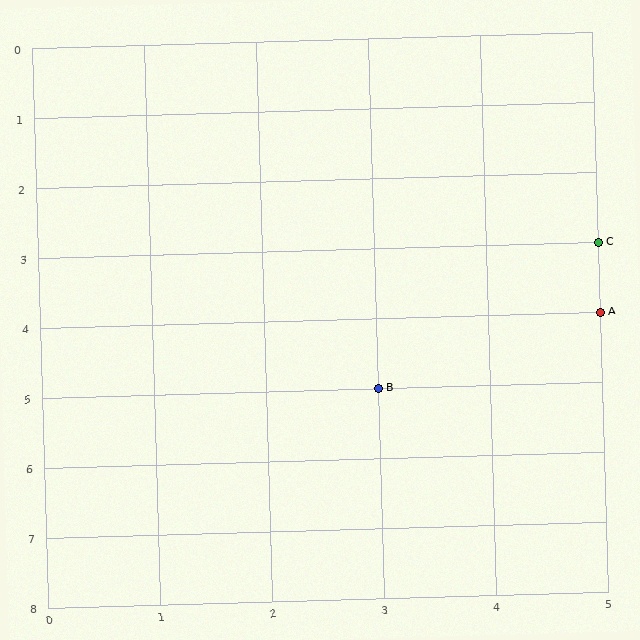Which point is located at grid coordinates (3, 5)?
Point B is at (3, 5).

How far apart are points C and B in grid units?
Points C and B are 2 columns and 2 rows apart (about 2.8 grid units diagonally).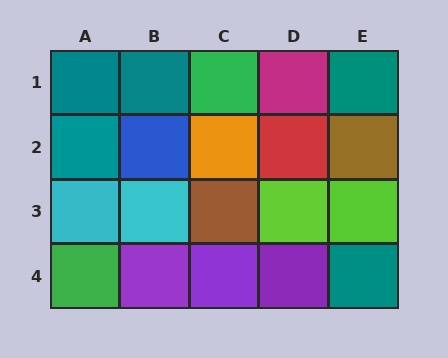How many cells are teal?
5 cells are teal.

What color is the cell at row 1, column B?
Teal.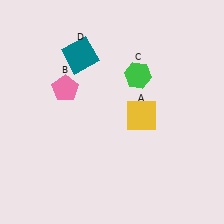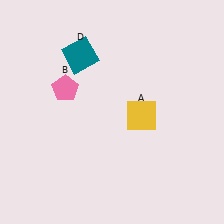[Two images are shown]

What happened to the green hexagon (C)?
The green hexagon (C) was removed in Image 2. It was in the top-right area of Image 1.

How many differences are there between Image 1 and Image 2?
There is 1 difference between the two images.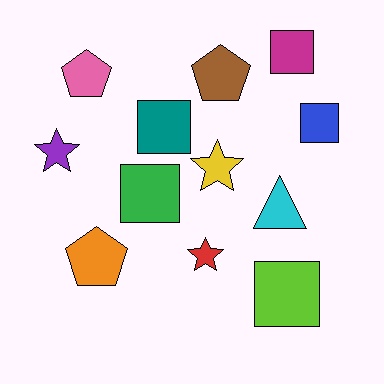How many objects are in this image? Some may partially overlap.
There are 12 objects.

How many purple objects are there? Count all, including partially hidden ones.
There is 1 purple object.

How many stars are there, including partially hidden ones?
There are 3 stars.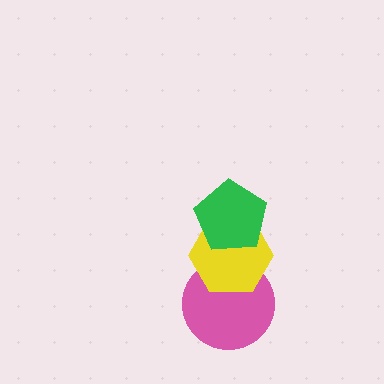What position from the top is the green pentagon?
The green pentagon is 1st from the top.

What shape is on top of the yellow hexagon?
The green pentagon is on top of the yellow hexagon.